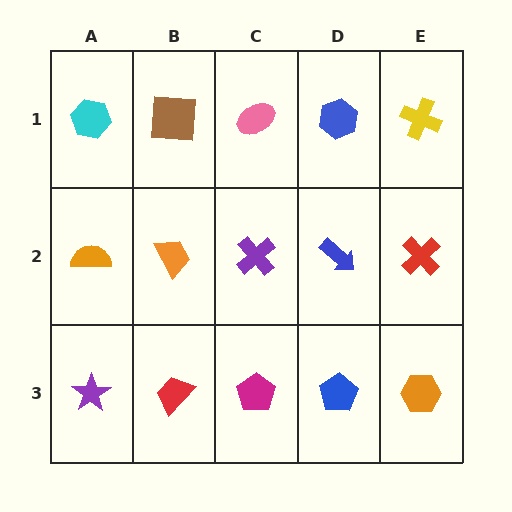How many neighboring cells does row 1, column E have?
2.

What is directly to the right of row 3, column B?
A magenta pentagon.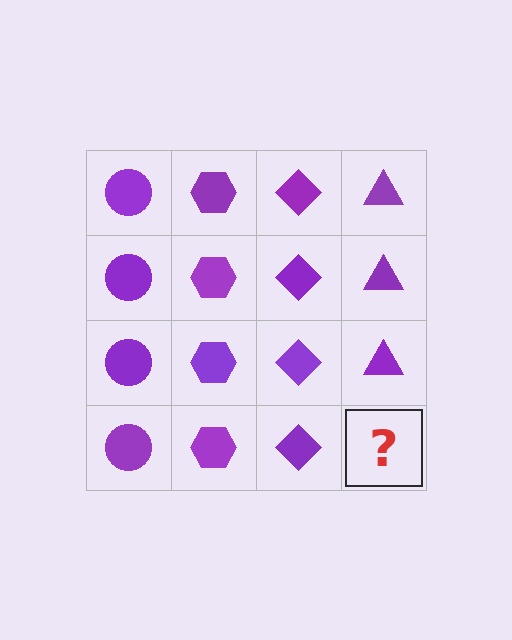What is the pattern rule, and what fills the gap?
The rule is that each column has a consistent shape. The gap should be filled with a purple triangle.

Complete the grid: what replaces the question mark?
The question mark should be replaced with a purple triangle.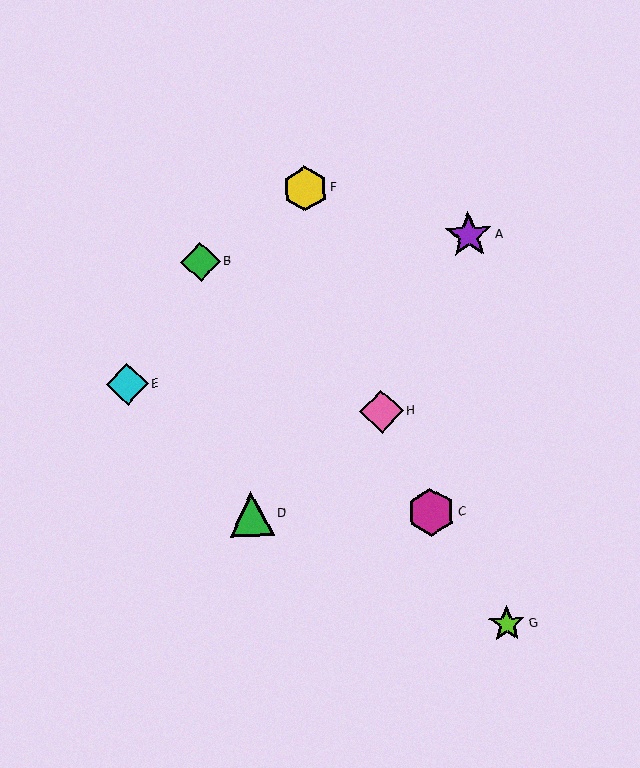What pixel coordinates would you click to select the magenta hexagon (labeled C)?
Click at (431, 513) to select the magenta hexagon C.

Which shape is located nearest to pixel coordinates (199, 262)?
The green diamond (labeled B) at (200, 262) is nearest to that location.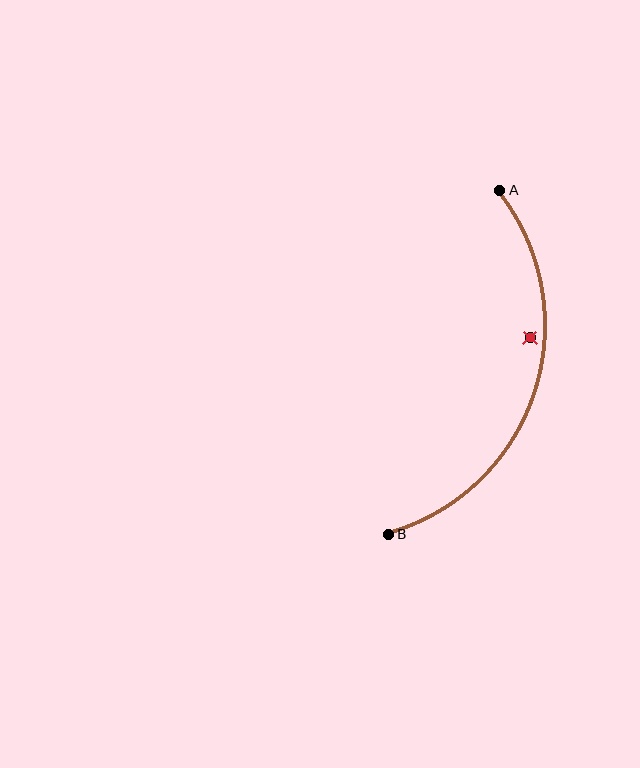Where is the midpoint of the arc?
The arc midpoint is the point on the curve farthest from the straight line joining A and B. It sits to the right of that line.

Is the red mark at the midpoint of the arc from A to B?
No — the red mark does not lie on the arc at all. It sits slightly inside the curve.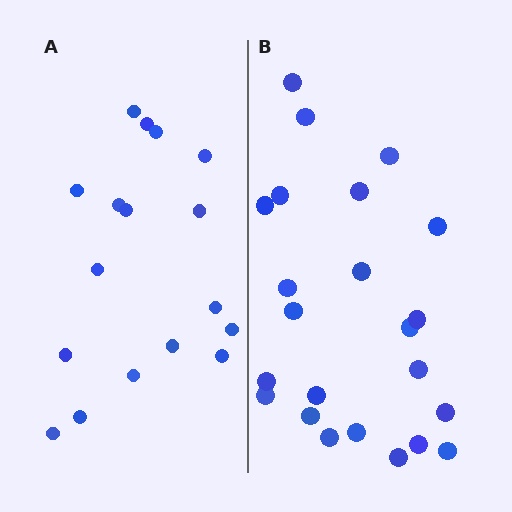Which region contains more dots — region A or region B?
Region B (the right region) has more dots.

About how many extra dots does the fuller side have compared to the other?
Region B has about 6 more dots than region A.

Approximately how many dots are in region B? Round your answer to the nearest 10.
About 20 dots. (The exact count is 23, which rounds to 20.)